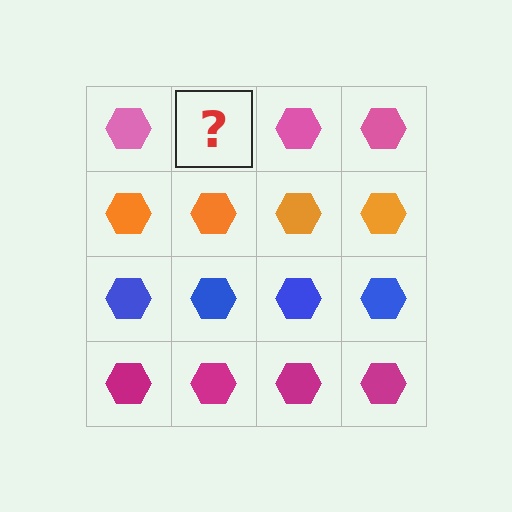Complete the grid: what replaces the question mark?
The question mark should be replaced with a pink hexagon.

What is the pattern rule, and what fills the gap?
The rule is that each row has a consistent color. The gap should be filled with a pink hexagon.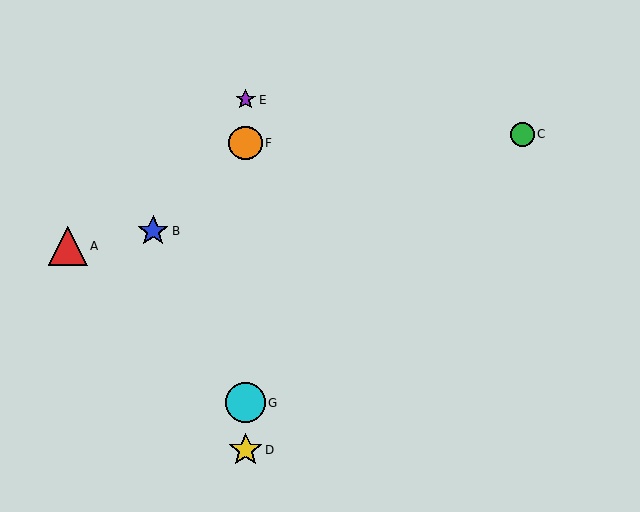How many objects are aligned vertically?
4 objects (D, E, F, G) are aligned vertically.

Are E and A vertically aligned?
No, E is at x≈246 and A is at x≈68.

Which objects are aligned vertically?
Objects D, E, F, G are aligned vertically.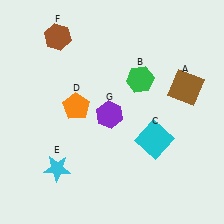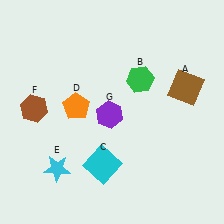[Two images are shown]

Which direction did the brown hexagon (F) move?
The brown hexagon (F) moved down.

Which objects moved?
The objects that moved are: the cyan square (C), the brown hexagon (F).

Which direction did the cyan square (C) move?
The cyan square (C) moved left.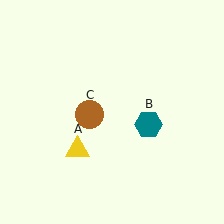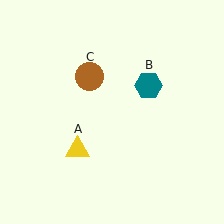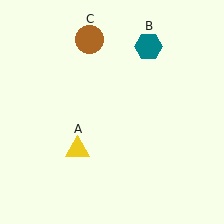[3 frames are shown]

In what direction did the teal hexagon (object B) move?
The teal hexagon (object B) moved up.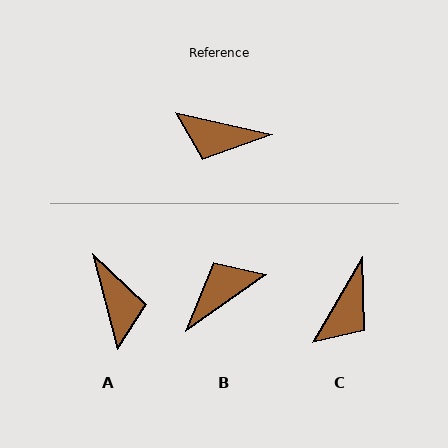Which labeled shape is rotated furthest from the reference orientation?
B, about 132 degrees away.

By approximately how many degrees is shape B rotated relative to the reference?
Approximately 132 degrees clockwise.